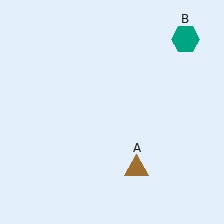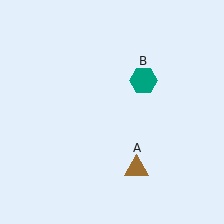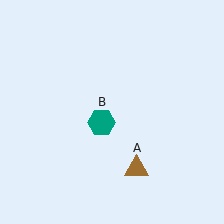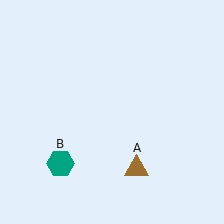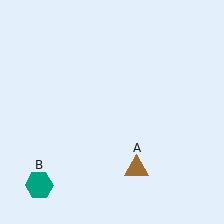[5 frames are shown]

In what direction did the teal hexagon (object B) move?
The teal hexagon (object B) moved down and to the left.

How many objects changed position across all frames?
1 object changed position: teal hexagon (object B).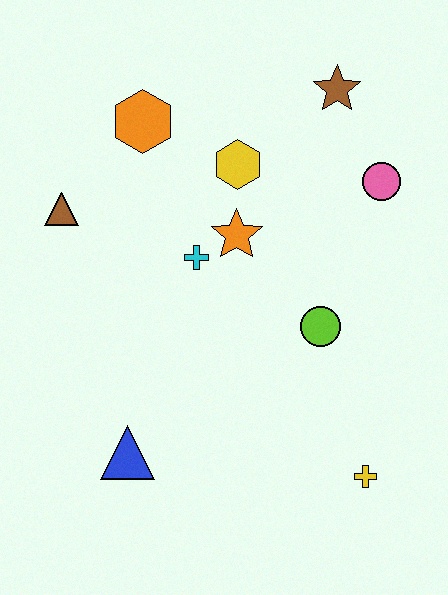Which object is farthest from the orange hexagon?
The yellow cross is farthest from the orange hexagon.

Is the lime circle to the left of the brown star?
Yes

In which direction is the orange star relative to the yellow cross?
The orange star is above the yellow cross.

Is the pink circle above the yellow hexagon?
No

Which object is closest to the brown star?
The pink circle is closest to the brown star.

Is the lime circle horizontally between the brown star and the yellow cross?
No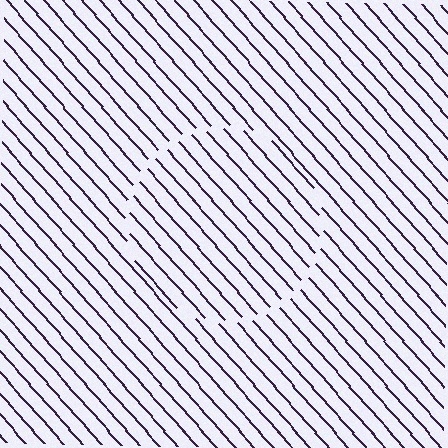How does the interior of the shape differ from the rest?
The interior of the shape contains the same grating, shifted by half a period — the contour is defined by the phase discontinuity where line-ends from the inner and outer gratings abut.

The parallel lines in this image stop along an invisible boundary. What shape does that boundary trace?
An illusory circle. The interior of the shape contains the same grating, shifted by half a period — the contour is defined by the phase discontinuity where line-ends from the inner and outer gratings abut.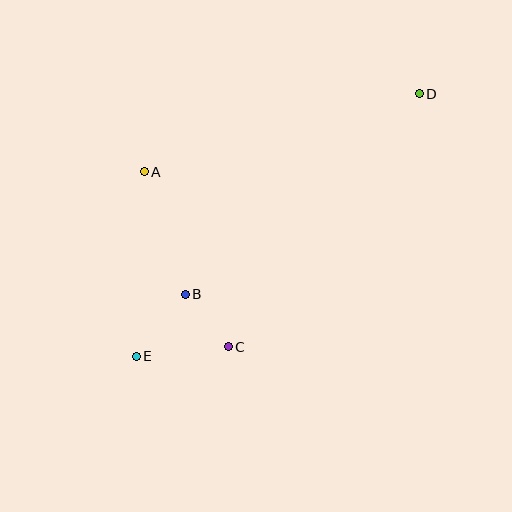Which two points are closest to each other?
Points B and C are closest to each other.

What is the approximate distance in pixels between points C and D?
The distance between C and D is approximately 317 pixels.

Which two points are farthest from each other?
Points D and E are farthest from each other.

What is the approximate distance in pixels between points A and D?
The distance between A and D is approximately 286 pixels.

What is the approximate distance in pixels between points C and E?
The distance between C and E is approximately 93 pixels.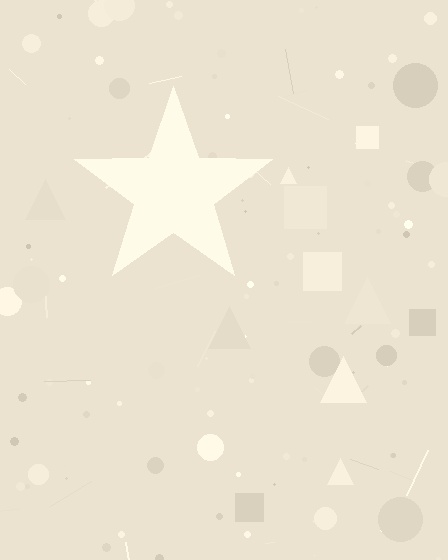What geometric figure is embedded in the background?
A star is embedded in the background.